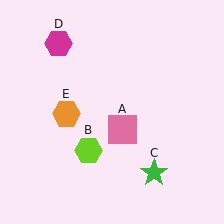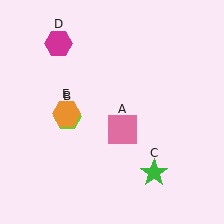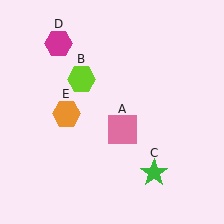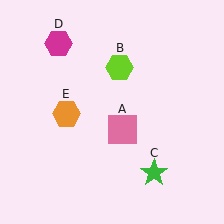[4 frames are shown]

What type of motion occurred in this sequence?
The lime hexagon (object B) rotated clockwise around the center of the scene.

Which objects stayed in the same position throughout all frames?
Pink square (object A) and green star (object C) and magenta hexagon (object D) and orange hexagon (object E) remained stationary.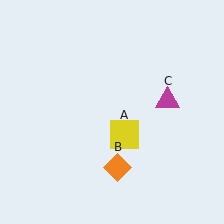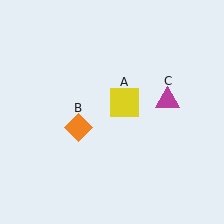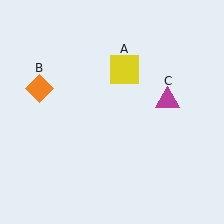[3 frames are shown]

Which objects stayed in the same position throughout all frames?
Magenta triangle (object C) remained stationary.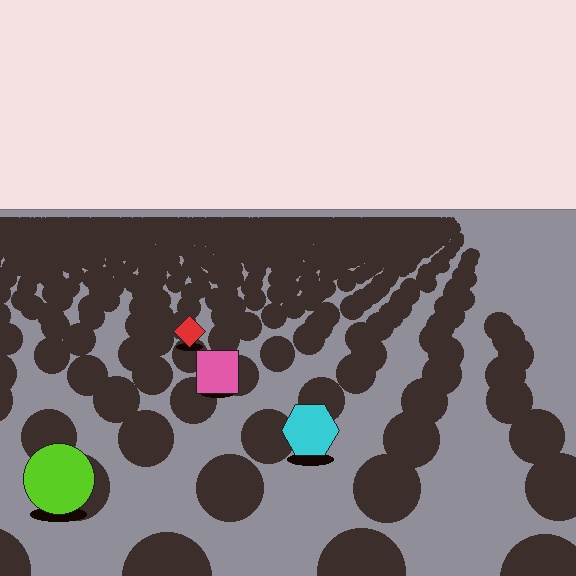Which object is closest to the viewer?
The lime circle is closest. The texture marks near it are larger and more spread out.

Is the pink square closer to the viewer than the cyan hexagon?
No. The cyan hexagon is closer — you can tell from the texture gradient: the ground texture is coarser near it.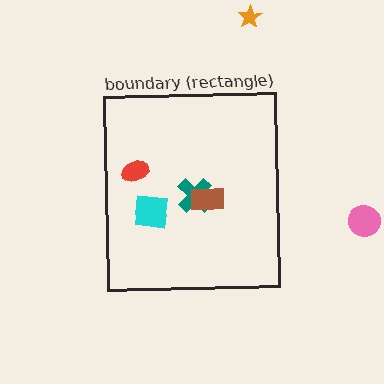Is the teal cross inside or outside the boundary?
Inside.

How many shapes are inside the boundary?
4 inside, 2 outside.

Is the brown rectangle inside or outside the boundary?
Inside.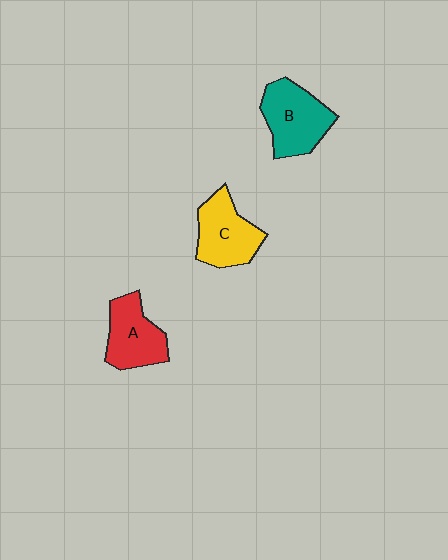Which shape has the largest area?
Shape B (teal).